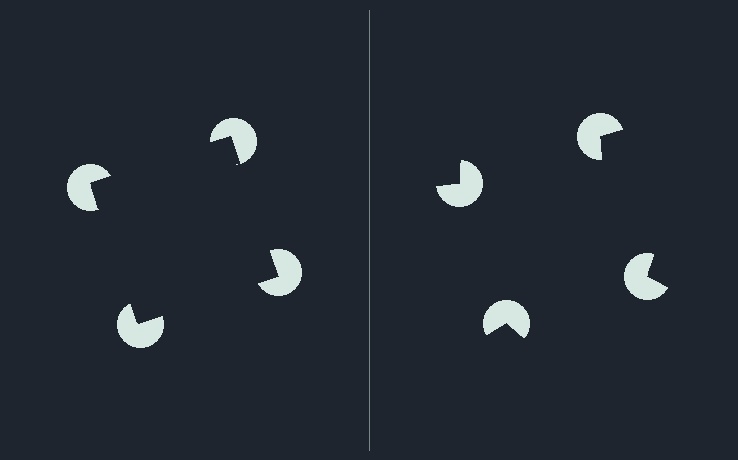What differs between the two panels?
The pac-man discs are positioned identically on both sides; only the wedge orientations differ. On the left they align to a square; on the right they are misaligned.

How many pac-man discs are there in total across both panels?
8 — 4 on each side.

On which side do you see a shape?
An illusory square appears on the left side. On the right side the wedge cuts are rotated, so no coherent shape forms.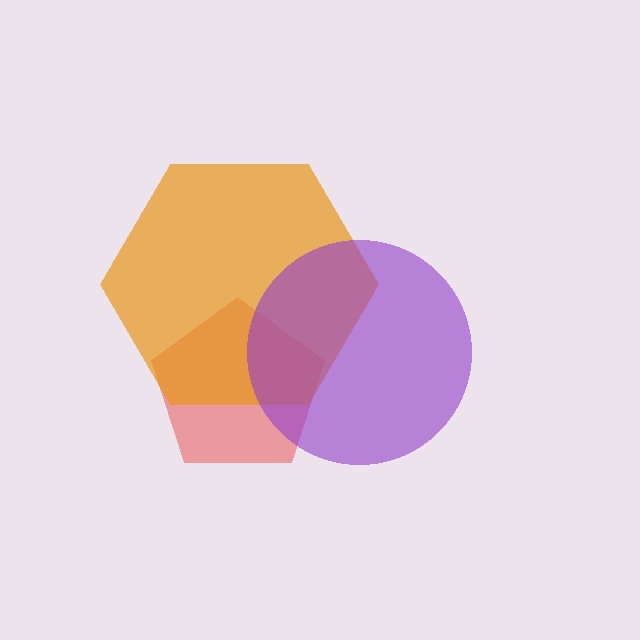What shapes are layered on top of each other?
The layered shapes are: a red pentagon, an orange hexagon, a purple circle.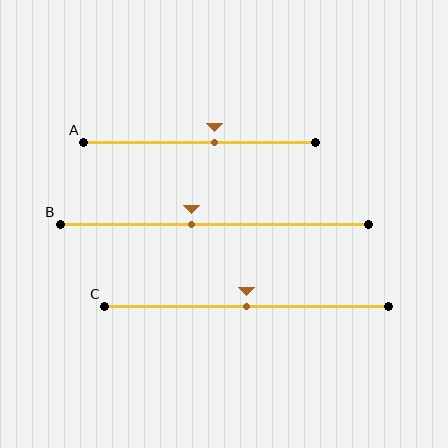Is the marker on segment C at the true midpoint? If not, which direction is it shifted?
Yes, the marker on segment C is at the true midpoint.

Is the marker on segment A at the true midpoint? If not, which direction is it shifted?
No, the marker on segment A is shifted to the right by about 7% of the segment length.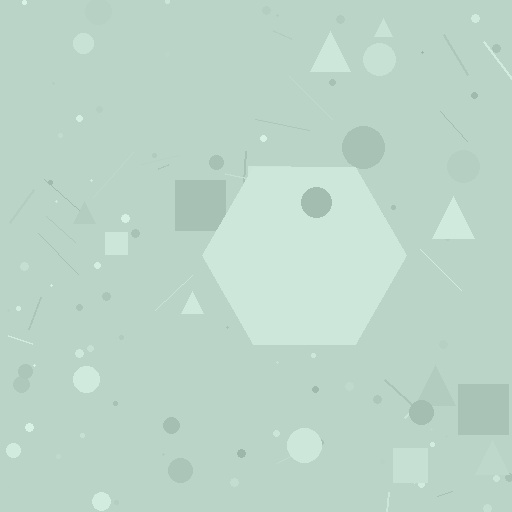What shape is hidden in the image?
A hexagon is hidden in the image.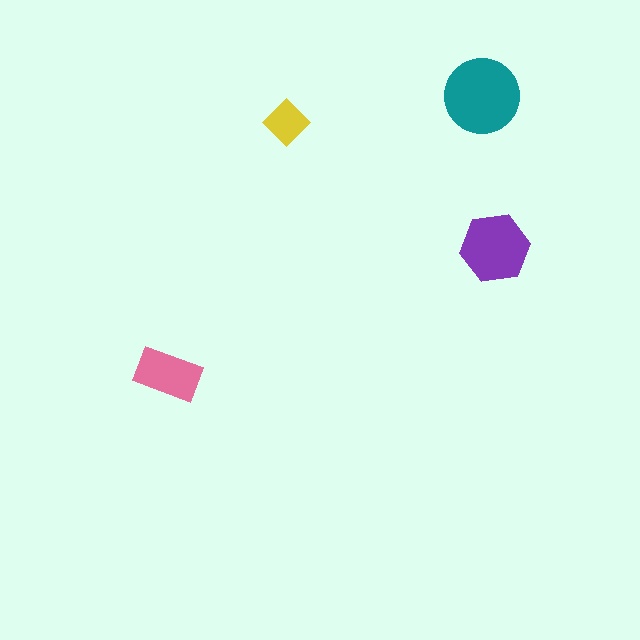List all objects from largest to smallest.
The teal circle, the purple hexagon, the pink rectangle, the yellow diamond.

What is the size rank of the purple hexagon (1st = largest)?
2nd.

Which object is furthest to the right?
The purple hexagon is rightmost.